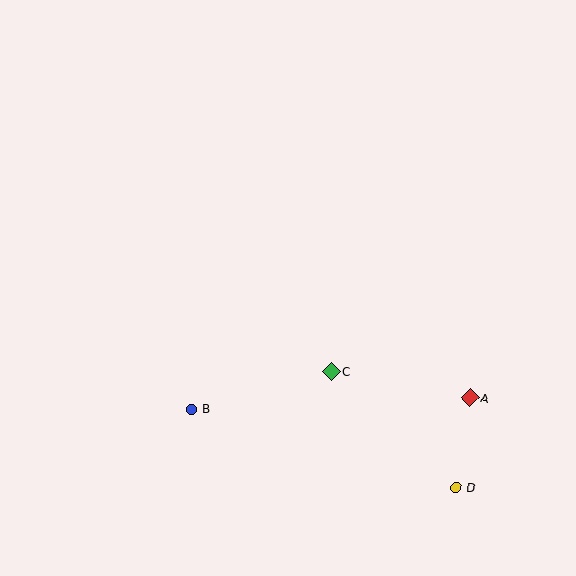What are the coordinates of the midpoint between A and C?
The midpoint between A and C is at (400, 385).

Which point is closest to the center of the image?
Point C at (331, 372) is closest to the center.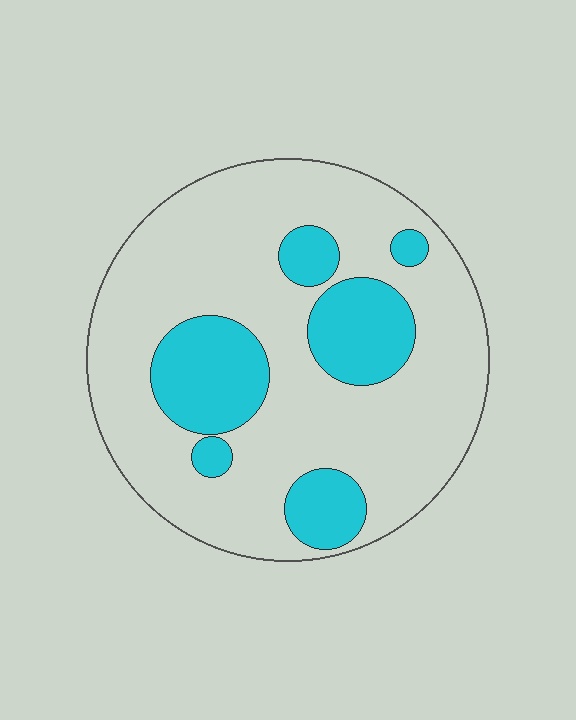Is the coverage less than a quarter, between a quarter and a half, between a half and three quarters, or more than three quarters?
Less than a quarter.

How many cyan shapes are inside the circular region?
6.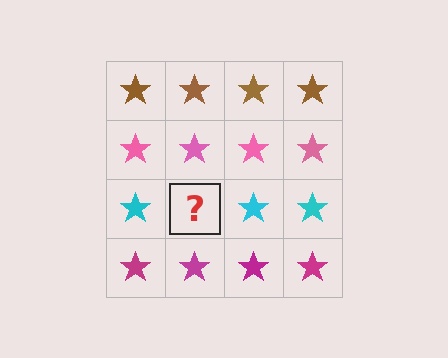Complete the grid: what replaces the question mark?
The question mark should be replaced with a cyan star.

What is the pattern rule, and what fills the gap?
The rule is that each row has a consistent color. The gap should be filled with a cyan star.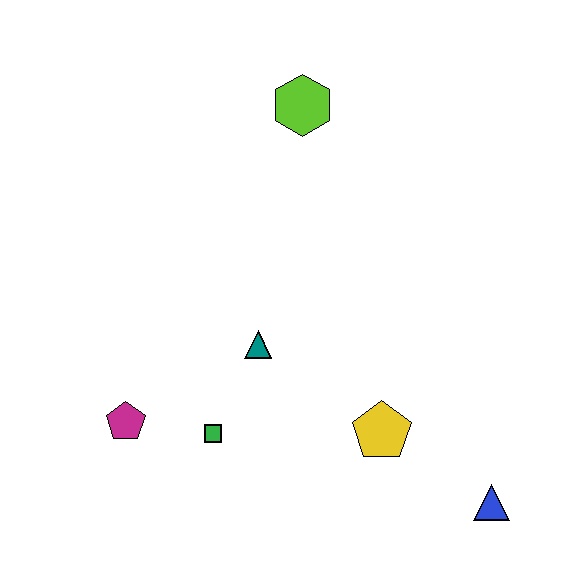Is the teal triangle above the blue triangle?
Yes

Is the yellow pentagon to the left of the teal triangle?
No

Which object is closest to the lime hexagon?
The teal triangle is closest to the lime hexagon.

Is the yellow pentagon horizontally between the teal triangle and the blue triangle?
Yes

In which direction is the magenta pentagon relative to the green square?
The magenta pentagon is to the left of the green square.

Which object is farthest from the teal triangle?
The blue triangle is farthest from the teal triangle.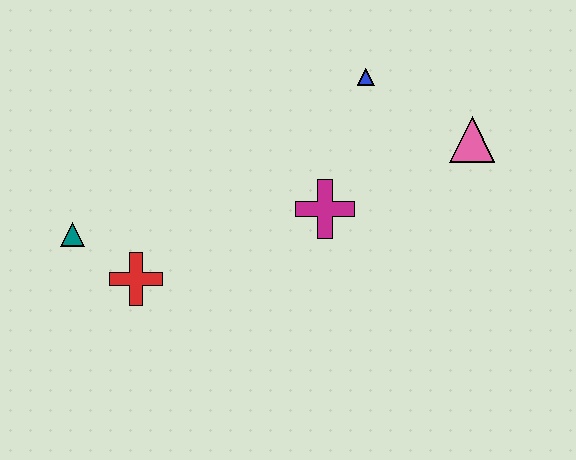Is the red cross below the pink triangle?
Yes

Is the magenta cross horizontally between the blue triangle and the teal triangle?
Yes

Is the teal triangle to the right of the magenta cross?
No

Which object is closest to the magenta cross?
The blue triangle is closest to the magenta cross.